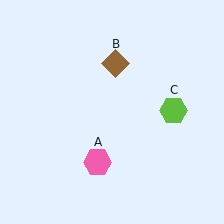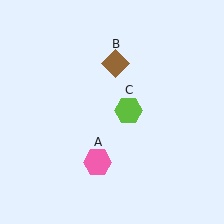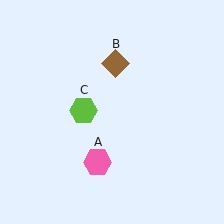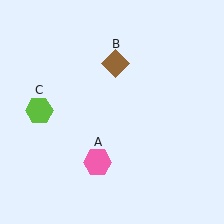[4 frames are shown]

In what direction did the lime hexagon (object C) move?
The lime hexagon (object C) moved left.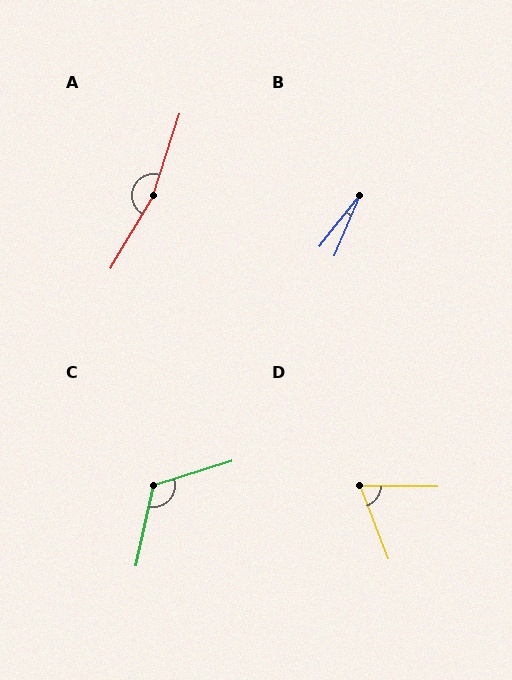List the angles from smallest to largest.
B (16°), D (69°), C (120°), A (167°).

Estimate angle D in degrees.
Approximately 69 degrees.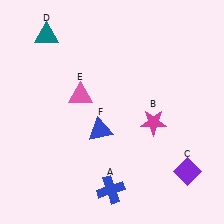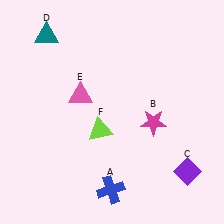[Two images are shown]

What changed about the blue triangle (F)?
In Image 1, F is blue. In Image 2, it changed to lime.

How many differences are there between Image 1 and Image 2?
There is 1 difference between the two images.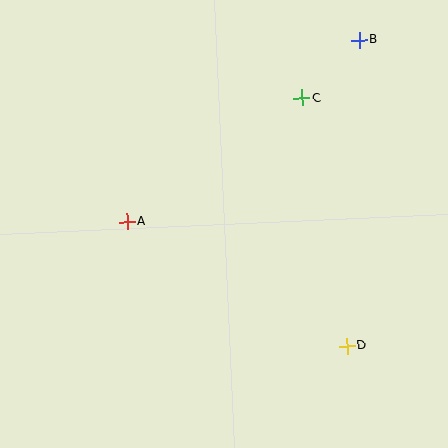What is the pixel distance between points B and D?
The distance between B and D is 306 pixels.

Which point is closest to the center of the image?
Point A at (127, 222) is closest to the center.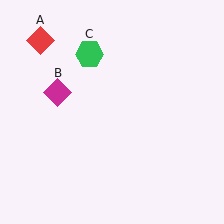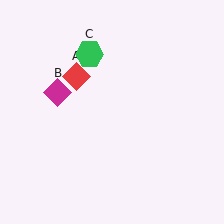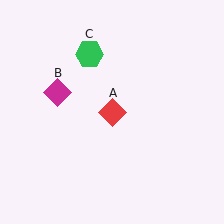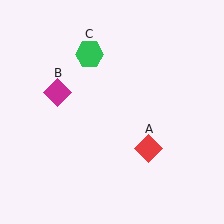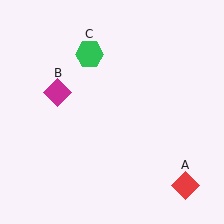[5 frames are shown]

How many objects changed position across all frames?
1 object changed position: red diamond (object A).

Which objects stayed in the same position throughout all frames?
Magenta diamond (object B) and green hexagon (object C) remained stationary.